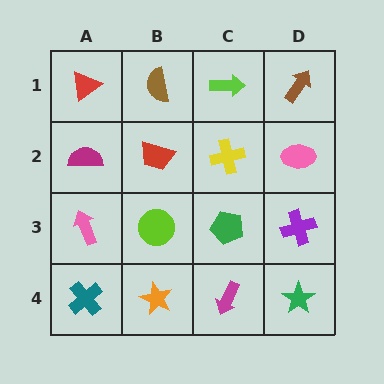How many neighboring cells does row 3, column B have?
4.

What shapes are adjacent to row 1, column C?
A yellow cross (row 2, column C), a brown semicircle (row 1, column B), a brown arrow (row 1, column D).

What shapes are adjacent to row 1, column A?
A magenta semicircle (row 2, column A), a brown semicircle (row 1, column B).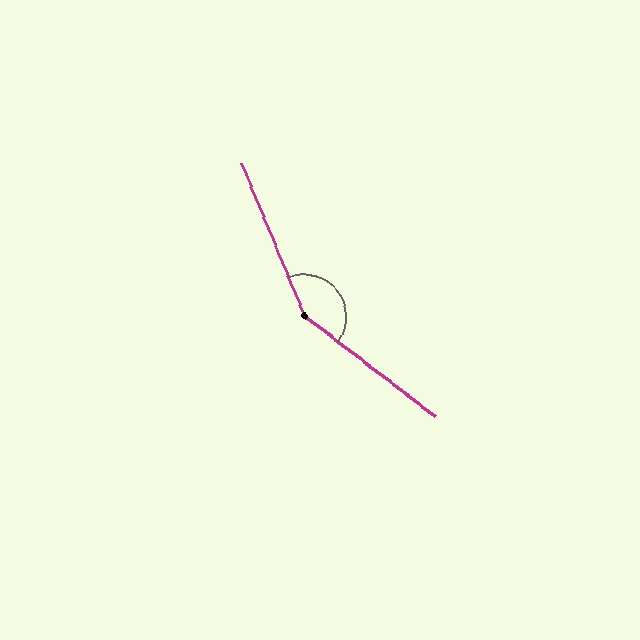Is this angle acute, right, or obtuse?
It is obtuse.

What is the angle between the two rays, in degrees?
Approximately 149 degrees.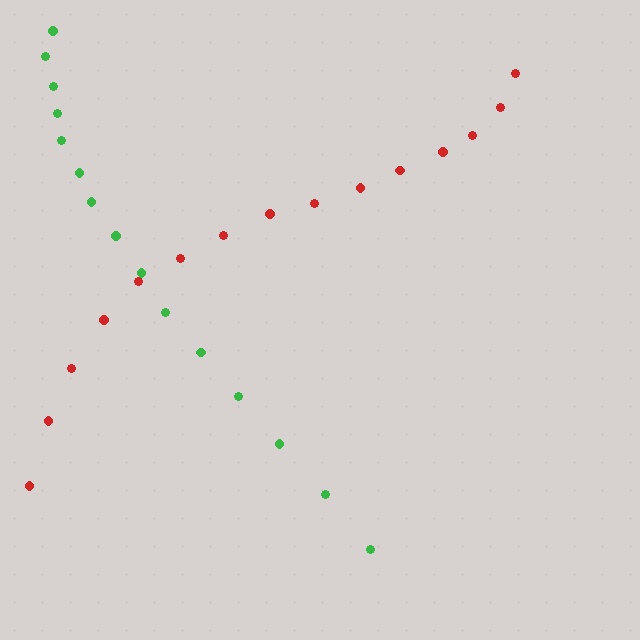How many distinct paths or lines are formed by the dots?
There are 2 distinct paths.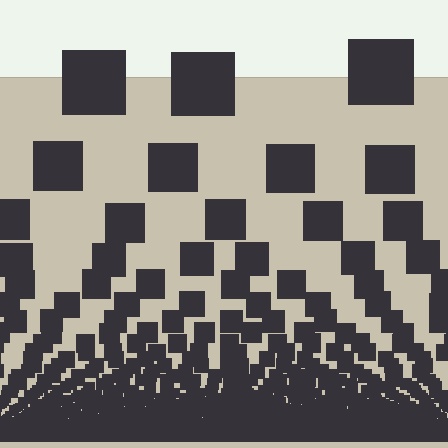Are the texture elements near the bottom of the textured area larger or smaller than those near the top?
Smaller. The gradient is inverted — elements near the bottom are smaller and denser.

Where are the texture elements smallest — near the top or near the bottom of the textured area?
Near the bottom.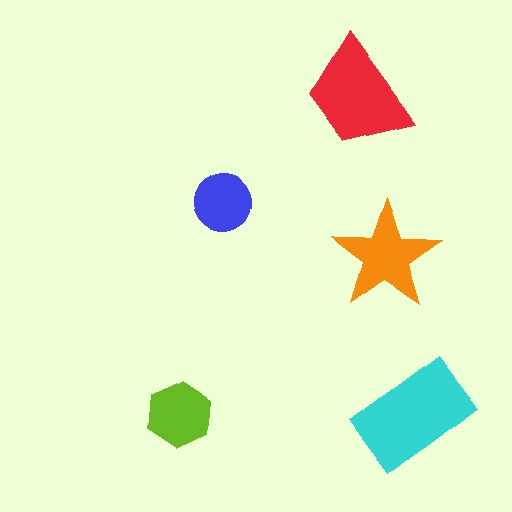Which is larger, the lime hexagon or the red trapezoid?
The red trapezoid.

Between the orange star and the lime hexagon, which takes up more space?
The orange star.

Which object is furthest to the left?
The lime hexagon is leftmost.